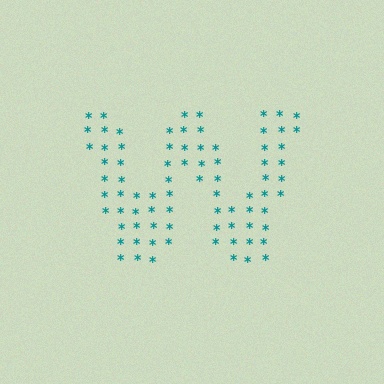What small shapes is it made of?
It is made of small asterisks.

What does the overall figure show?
The overall figure shows the letter W.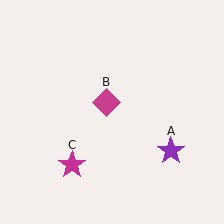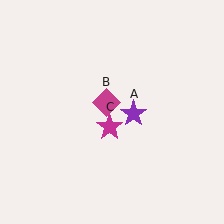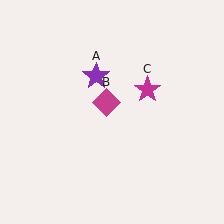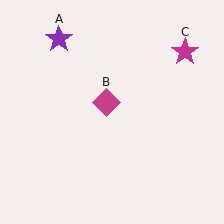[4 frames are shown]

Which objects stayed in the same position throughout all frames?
Magenta diamond (object B) remained stationary.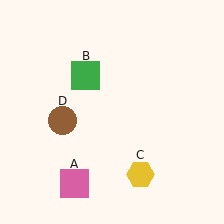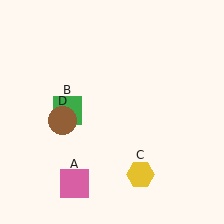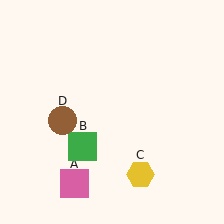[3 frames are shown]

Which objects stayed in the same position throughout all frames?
Pink square (object A) and yellow hexagon (object C) and brown circle (object D) remained stationary.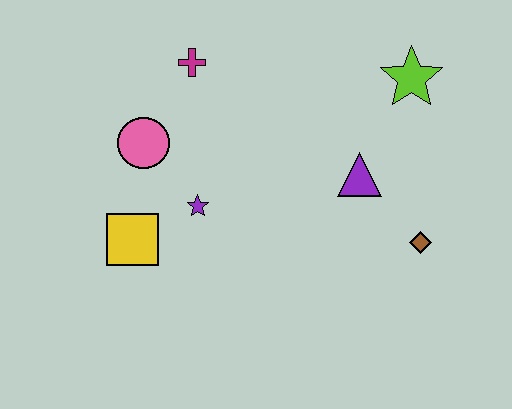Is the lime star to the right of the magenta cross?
Yes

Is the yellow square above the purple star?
No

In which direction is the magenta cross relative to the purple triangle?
The magenta cross is to the left of the purple triangle.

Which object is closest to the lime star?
The purple triangle is closest to the lime star.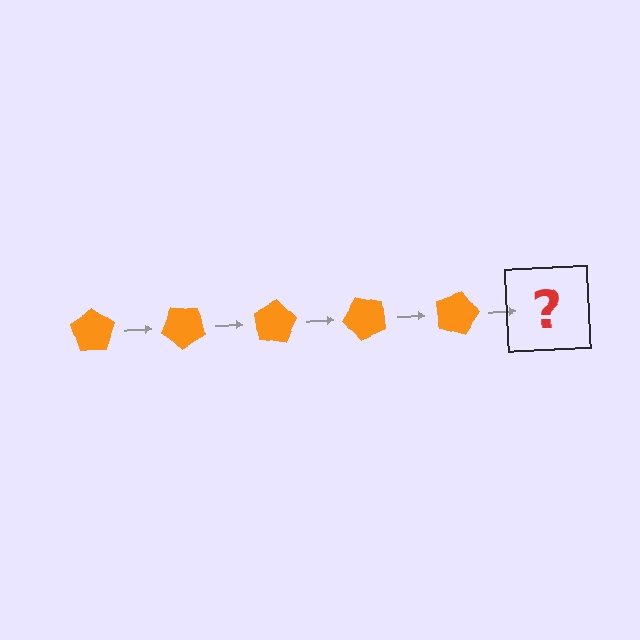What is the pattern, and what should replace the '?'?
The pattern is that the pentagon rotates 40 degrees each step. The '?' should be an orange pentagon rotated 200 degrees.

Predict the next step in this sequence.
The next step is an orange pentagon rotated 200 degrees.